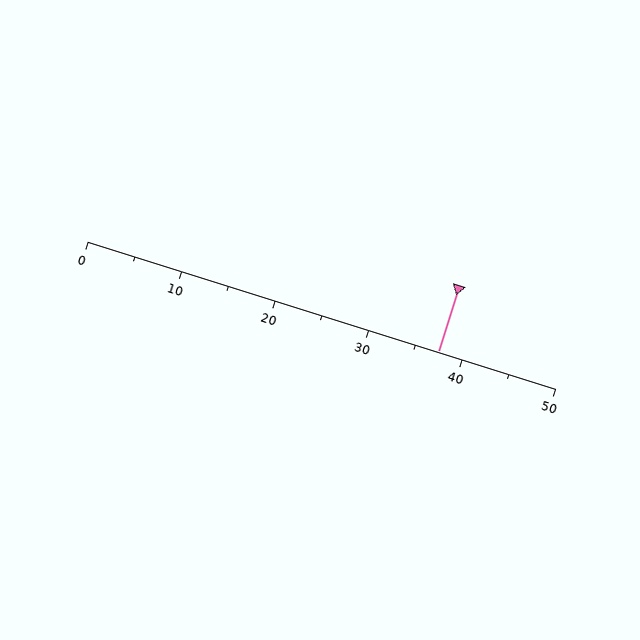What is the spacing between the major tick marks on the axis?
The major ticks are spaced 10 apart.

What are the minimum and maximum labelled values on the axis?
The axis runs from 0 to 50.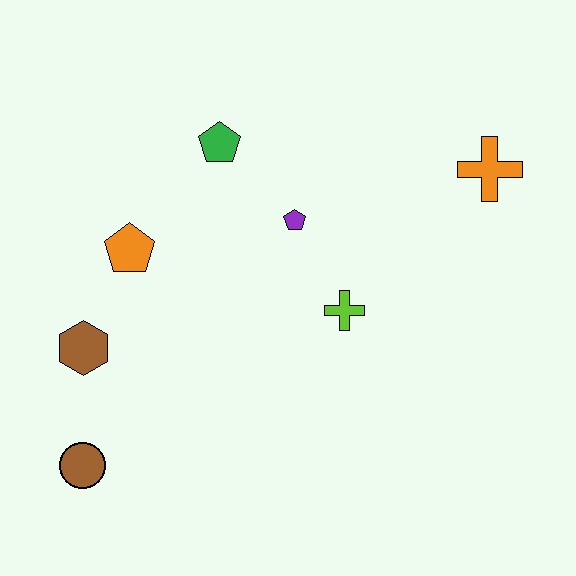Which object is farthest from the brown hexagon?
The orange cross is farthest from the brown hexagon.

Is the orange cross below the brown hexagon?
No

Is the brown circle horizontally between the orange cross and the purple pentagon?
No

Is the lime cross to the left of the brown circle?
No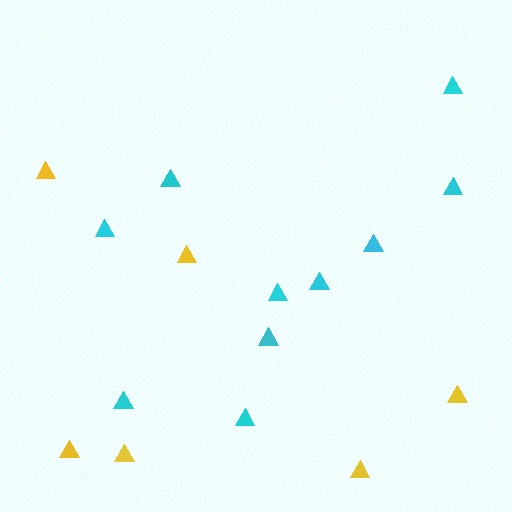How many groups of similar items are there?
There are 2 groups: one group of yellow triangles (6) and one group of cyan triangles (10).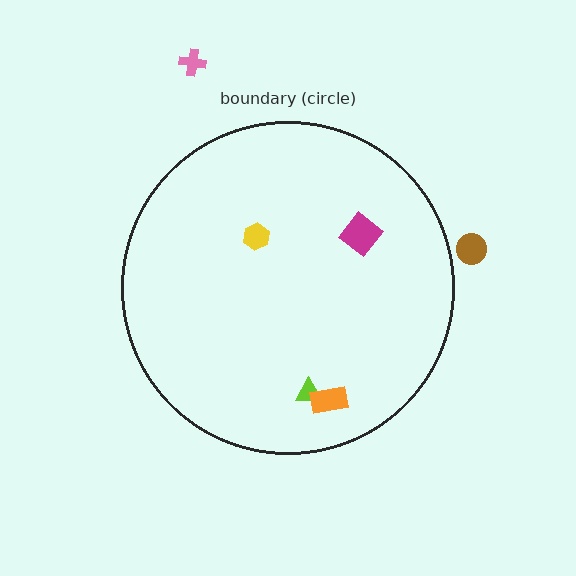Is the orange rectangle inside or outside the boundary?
Inside.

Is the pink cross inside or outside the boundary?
Outside.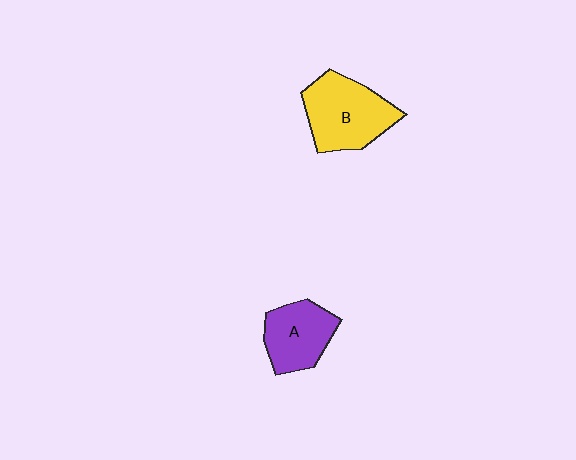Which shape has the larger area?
Shape B (yellow).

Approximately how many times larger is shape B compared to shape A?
Approximately 1.4 times.